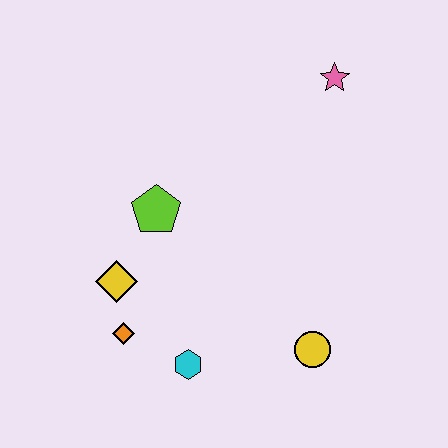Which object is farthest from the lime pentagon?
The pink star is farthest from the lime pentagon.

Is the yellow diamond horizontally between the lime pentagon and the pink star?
No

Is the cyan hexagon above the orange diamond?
No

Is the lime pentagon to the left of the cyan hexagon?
Yes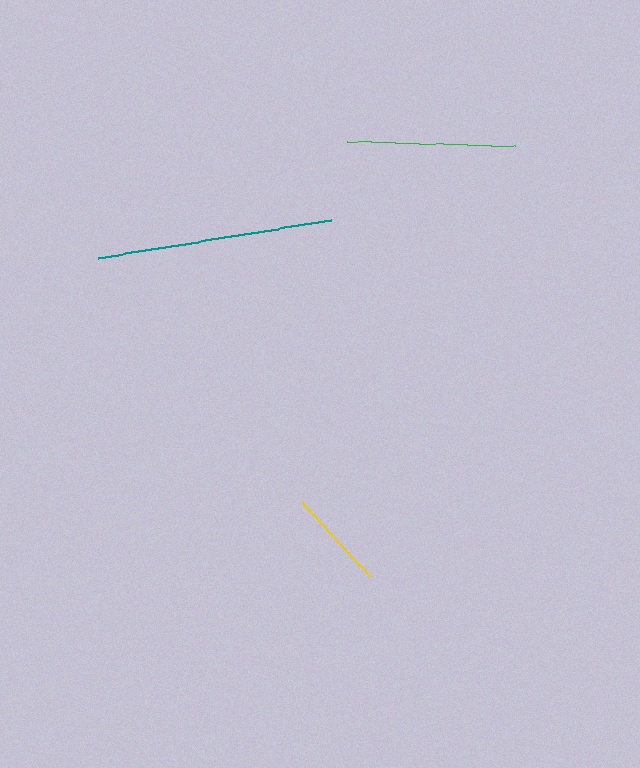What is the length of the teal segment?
The teal segment is approximately 235 pixels long.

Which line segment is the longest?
The teal line is the longest at approximately 235 pixels.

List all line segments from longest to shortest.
From longest to shortest: teal, green, yellow.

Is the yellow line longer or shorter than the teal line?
The teal line is longer than the yellow line.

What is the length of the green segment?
The green segment is approximately 168 pixels long.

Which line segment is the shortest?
The yellow line is the shortest at approximately 103 pixels.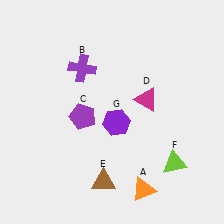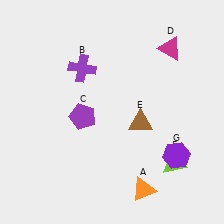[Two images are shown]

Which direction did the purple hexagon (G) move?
The purple hexagon (G) moved right.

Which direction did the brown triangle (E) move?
The brown triangle (E) moved up.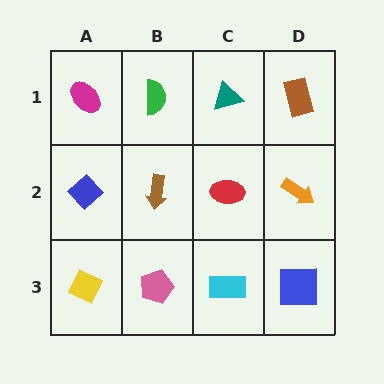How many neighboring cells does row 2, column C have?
4.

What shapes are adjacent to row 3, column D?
An orange arrow (row 2, column D), a cyan rectangle (row 3, column C).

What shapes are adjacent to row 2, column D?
A brown rectangle (row 1, column D), a blue square (row 3, column D), a red ellipse (row 2, column C).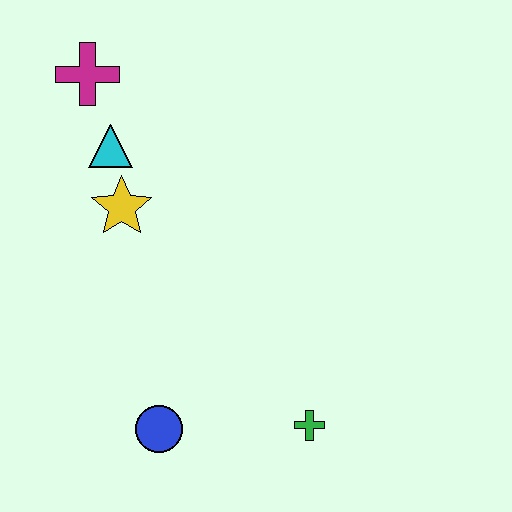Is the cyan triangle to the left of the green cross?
Yes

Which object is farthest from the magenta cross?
The green cross is farthest from the magenta cross.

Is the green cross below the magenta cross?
Yes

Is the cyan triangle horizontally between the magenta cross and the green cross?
Yes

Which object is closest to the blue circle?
The green cross is closest to the blue circle.